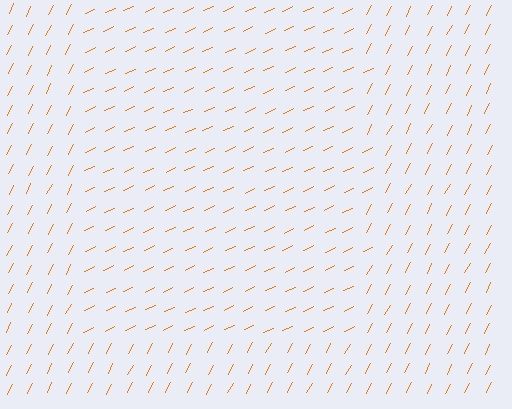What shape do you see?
I see a rectangle.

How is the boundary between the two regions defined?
The boundary is defined purely by a change in line orientation (approximately 38 degrees difference). All lines are the same color and thickness.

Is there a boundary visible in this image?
Yes, there is a texture boundary formed by a change in line orientation.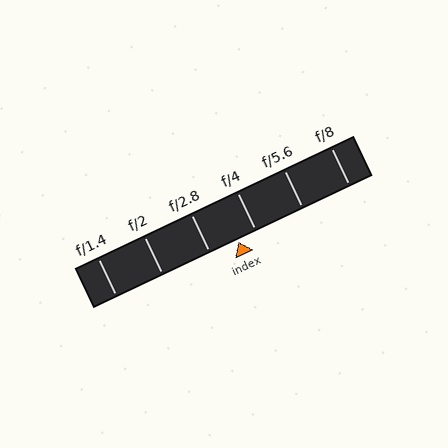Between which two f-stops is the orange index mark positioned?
The index mark is between f/2.8 and f/4.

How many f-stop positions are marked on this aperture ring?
There are 6 f-stop positions marked.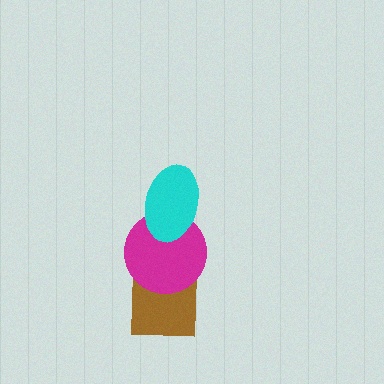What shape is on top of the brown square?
The magenta circle is on top of the brown square.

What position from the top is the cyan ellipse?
The cyan ellipse is 1st from the top.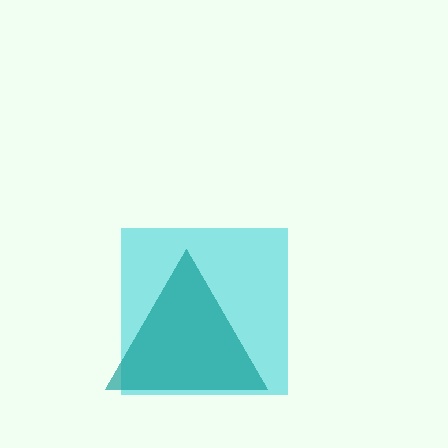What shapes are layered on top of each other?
The layered shapes are: a cyan square, a teal triangle.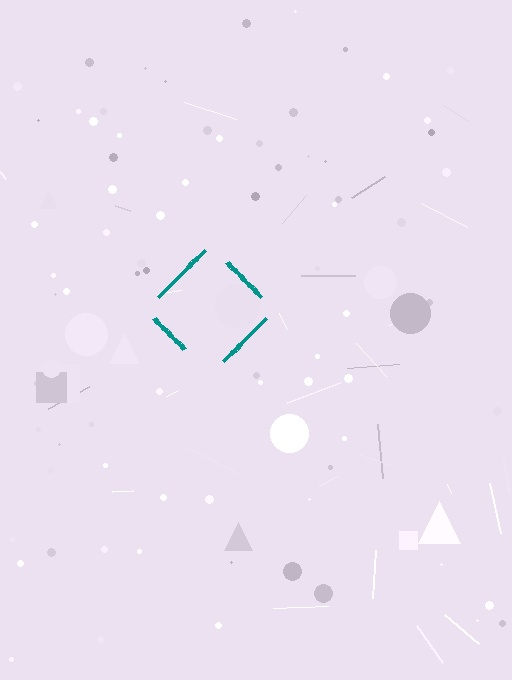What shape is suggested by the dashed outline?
The dashed outline suggests a diamond.